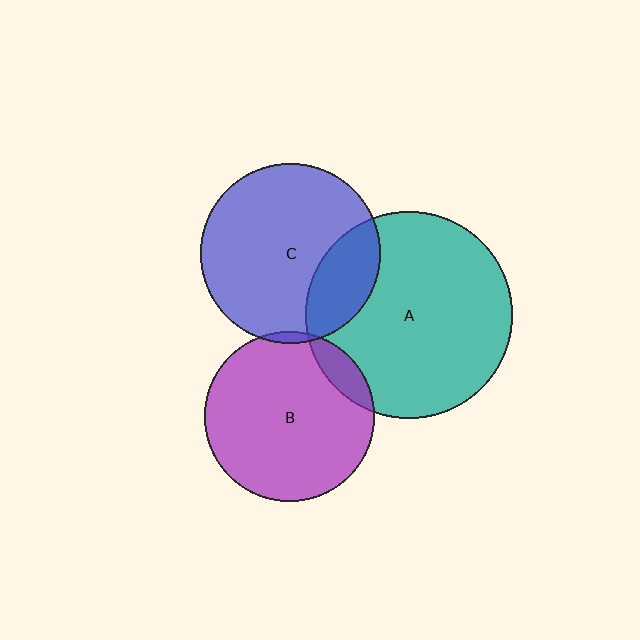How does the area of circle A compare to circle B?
Approximately 1.5 times.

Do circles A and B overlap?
Yes.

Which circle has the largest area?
Circle A (teal).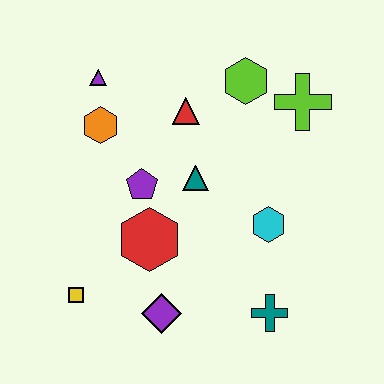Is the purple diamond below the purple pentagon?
Yes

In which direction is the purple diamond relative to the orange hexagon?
The purple diamond is below the orange hexagon.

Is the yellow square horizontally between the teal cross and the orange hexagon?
No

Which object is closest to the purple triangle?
The orange hexagon is closest to the purple triangle.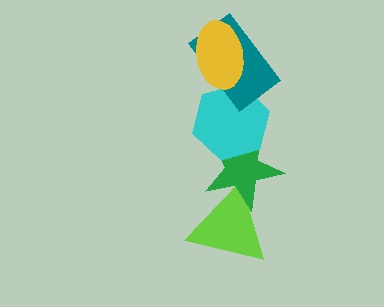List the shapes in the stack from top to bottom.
From top to bottom: the yellow ellipse, the teal rectangle, the cyan hexagon, the green star, the lime triangle.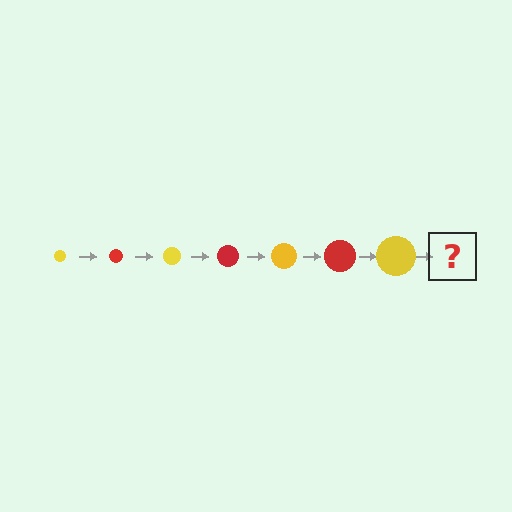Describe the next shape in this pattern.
It should be a red circle, larger than the previous one.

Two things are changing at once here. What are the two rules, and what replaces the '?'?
The two rules are that the circle grows larger each step and the color cycles through yellow and red. The '?' should be a red circle, larger than the previous one.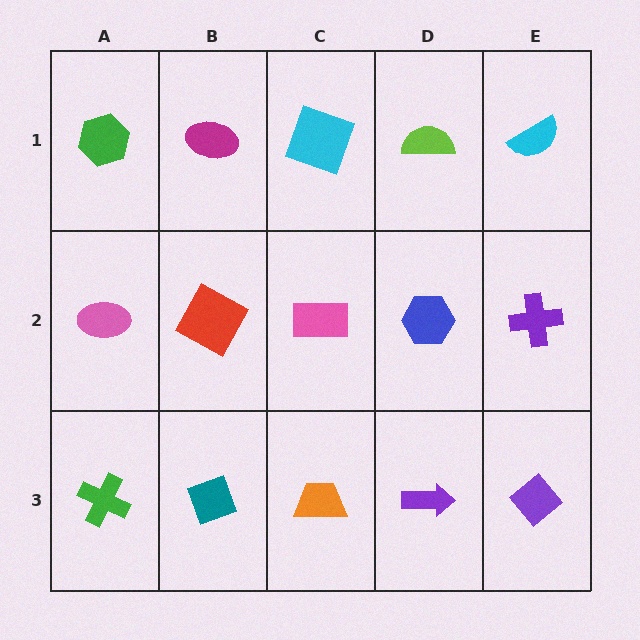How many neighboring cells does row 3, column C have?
3.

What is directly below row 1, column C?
A pink rectangle.